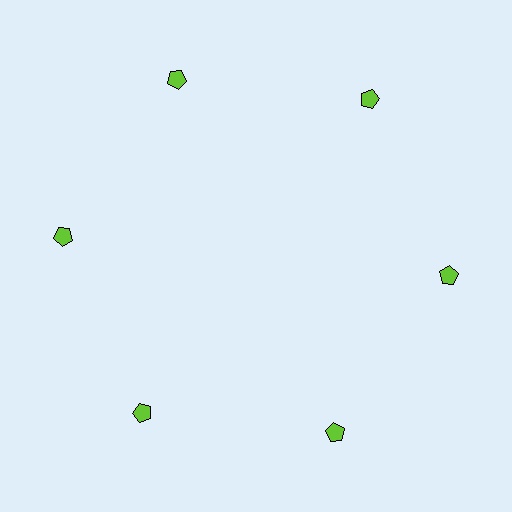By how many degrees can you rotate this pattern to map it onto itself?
The pattern maps onto itself every 60 degrees of rotation.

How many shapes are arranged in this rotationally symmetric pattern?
There are 6 shapes, arranged in 6 groups of 1.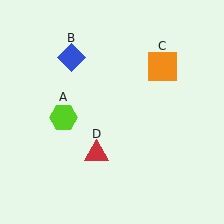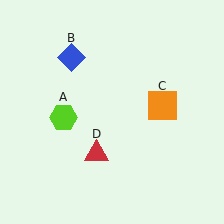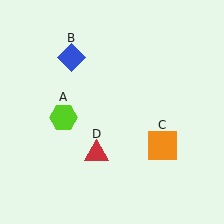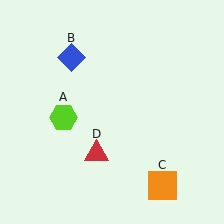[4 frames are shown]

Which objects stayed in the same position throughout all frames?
Lime hexagon (object A) and blue diamond (object B) and red triangle (object D) remained stationary.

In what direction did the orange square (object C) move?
The orange square (object C) moved down.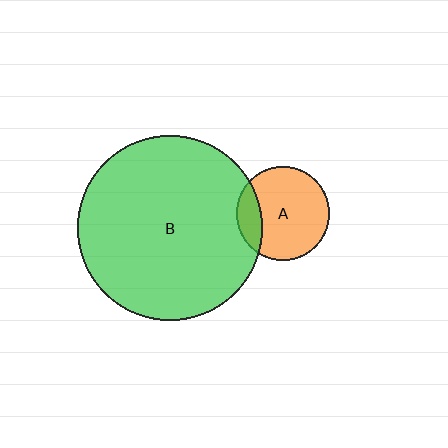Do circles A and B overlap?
Yes.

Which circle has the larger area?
Circle B (green).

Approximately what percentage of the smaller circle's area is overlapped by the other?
Approximately 20%.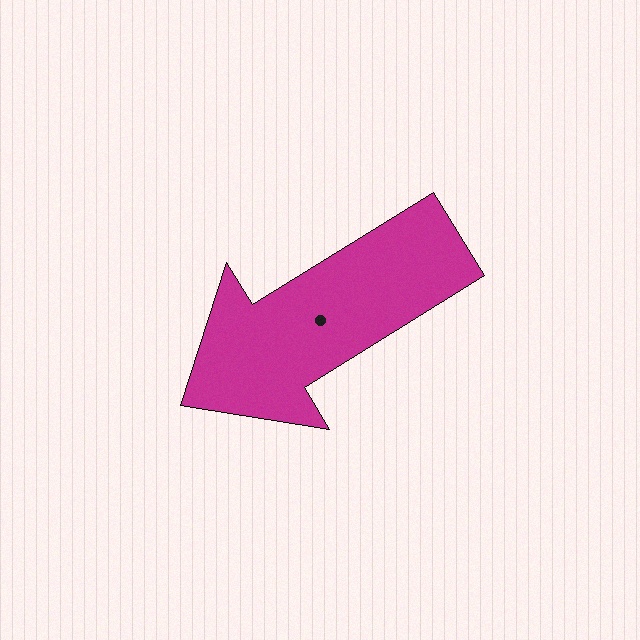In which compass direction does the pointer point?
Southwest.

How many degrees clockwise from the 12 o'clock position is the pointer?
Approximately 238 degrees.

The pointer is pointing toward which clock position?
Roughly 8 o'clock.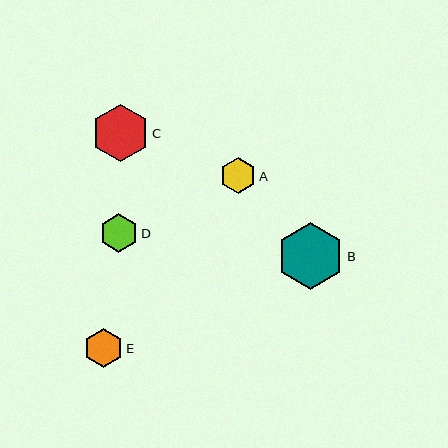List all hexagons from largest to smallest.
From largest to smallest: B, C, E, D, A.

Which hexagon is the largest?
Hexagon B is the largest with a size of approximately 67 pixels.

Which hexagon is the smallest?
Hexagon A is the smallest with a size of approximately 36 pixels.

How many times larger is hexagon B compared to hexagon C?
Hexagon B is approximately 1.2 times the size of hexagon C.